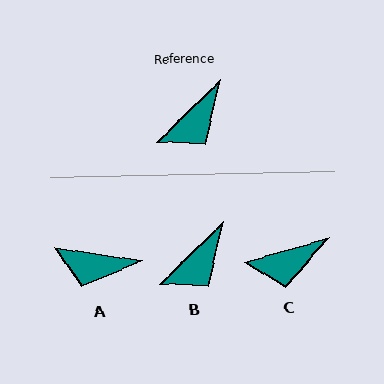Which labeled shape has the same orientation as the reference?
B.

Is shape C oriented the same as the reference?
No, it is off by about 28 degrees.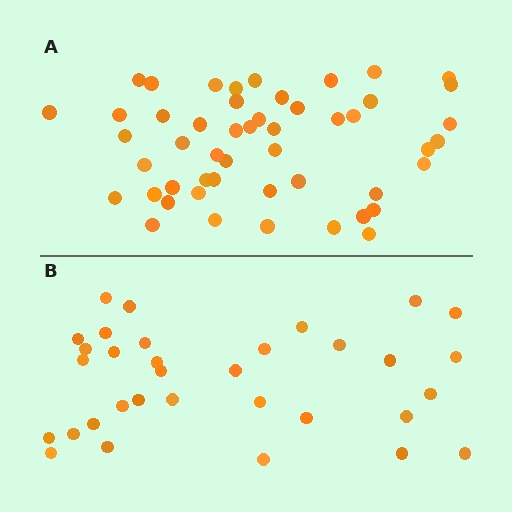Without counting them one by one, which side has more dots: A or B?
Region A (the top region) has more dots.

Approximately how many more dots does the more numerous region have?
Region A has approximately 15 more dots than region B.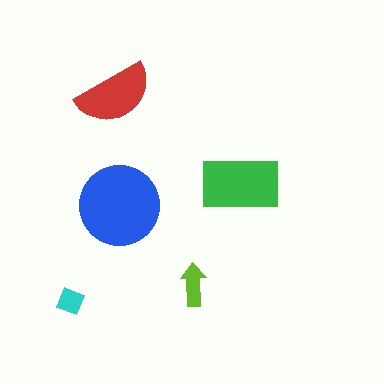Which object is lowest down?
The cyan diamond is bottommost.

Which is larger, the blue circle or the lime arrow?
The blue circle.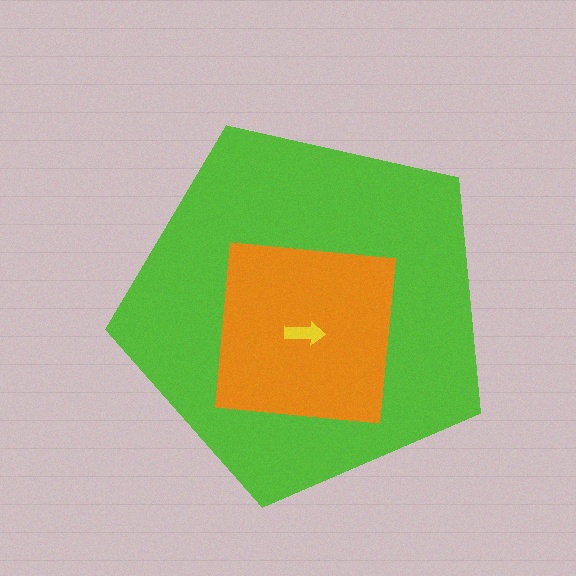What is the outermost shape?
The lime pentagon.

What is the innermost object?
The yellow arrow.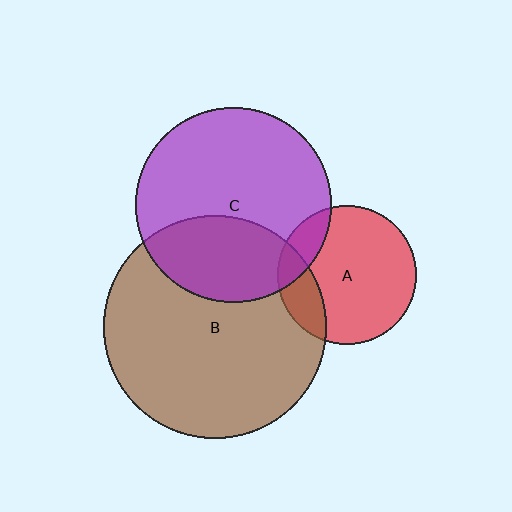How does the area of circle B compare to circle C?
Approximately 1.3 times.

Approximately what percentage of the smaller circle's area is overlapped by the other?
Approximately 20%.